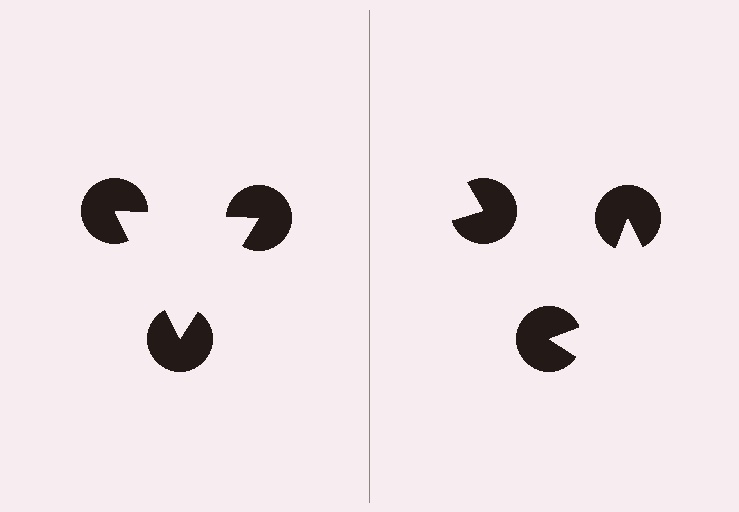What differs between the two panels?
The pac-man discs are positioned identically on both sides; only the wedge orientations differ. On the left they align to a triangle; on the right they are misaligned.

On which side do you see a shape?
An illusory triangle appears on the left side. On the right side the wedge cuts are rotated, so no coherent shape forms.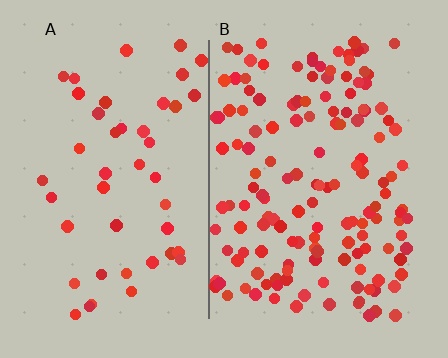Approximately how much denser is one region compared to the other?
Approximately 3.2× — region B over region A.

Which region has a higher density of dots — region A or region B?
B (the right).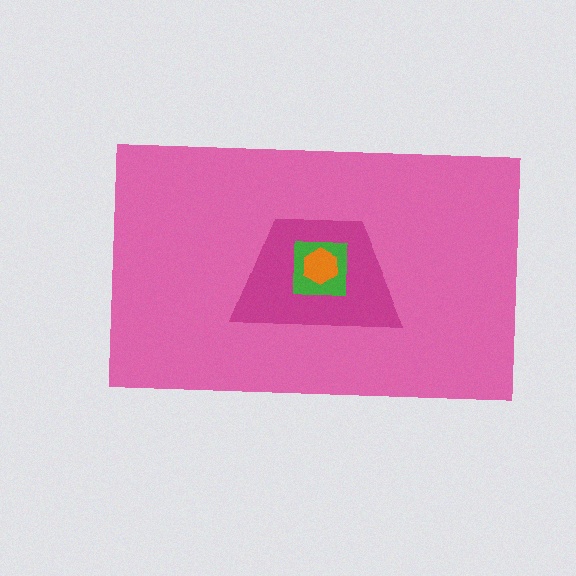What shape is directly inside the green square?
The orange hexagon.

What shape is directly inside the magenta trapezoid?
The green square.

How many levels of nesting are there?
4.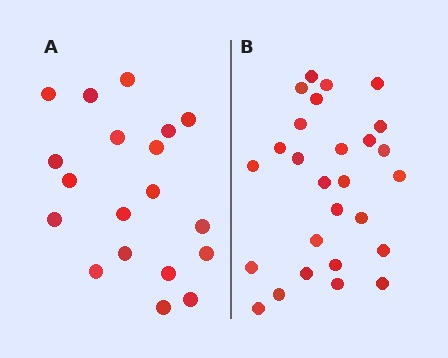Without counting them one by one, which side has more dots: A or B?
Region B (the right region) has more dots.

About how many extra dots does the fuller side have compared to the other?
Region B has roughly 8 or so more dots than region A.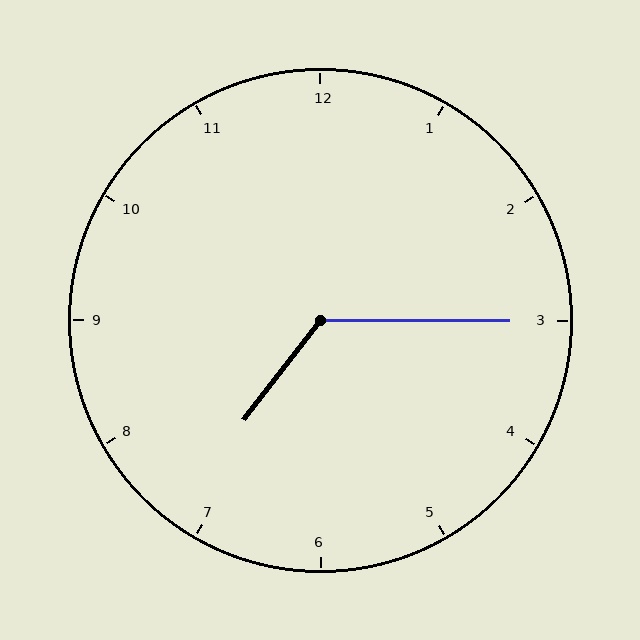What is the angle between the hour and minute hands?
Approximately 128 degrees.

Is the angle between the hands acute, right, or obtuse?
It is obtuse.